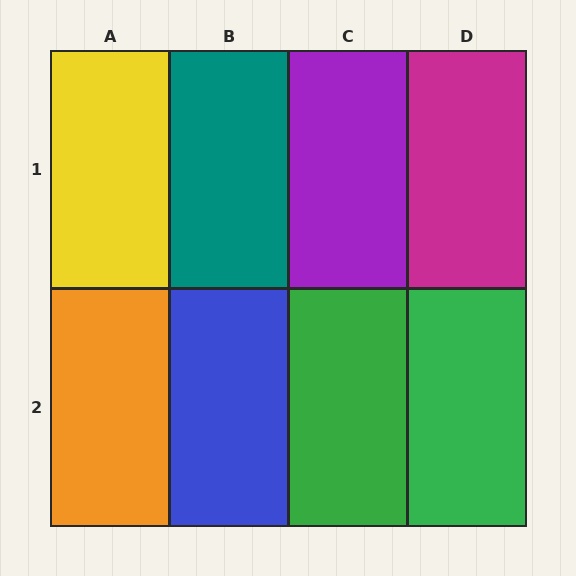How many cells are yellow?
1 cell is yellow.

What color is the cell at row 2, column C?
Green.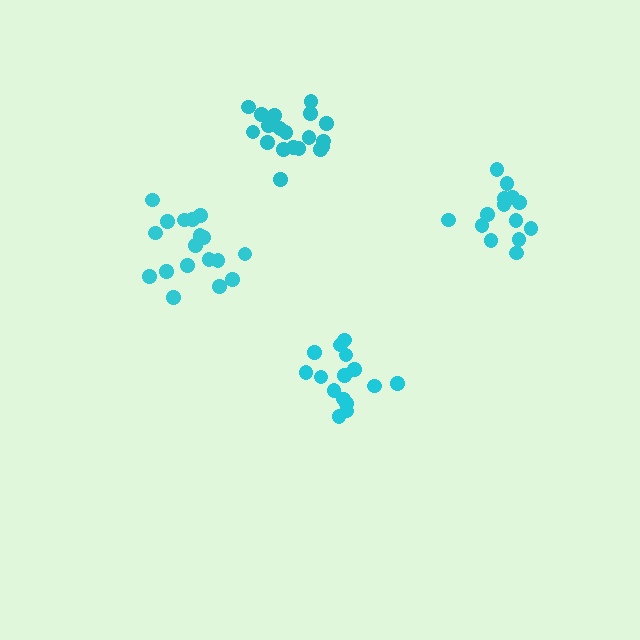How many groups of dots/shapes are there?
There are 4 groups.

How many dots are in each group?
Group 1: 18 dots, Group 2: 14 dots, Group 3: 15 dots, Group 4: 20 dots (67 total).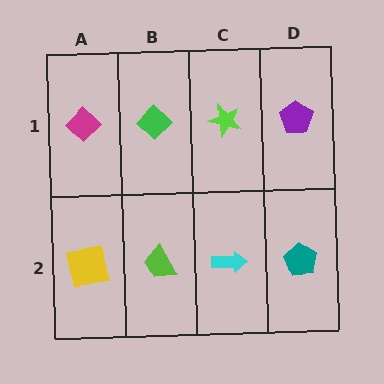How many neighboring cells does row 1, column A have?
2.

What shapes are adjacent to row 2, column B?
A green diamond (row 1, column B), a yellow square (row 2, column A), a cyan arrow (row 2, column C).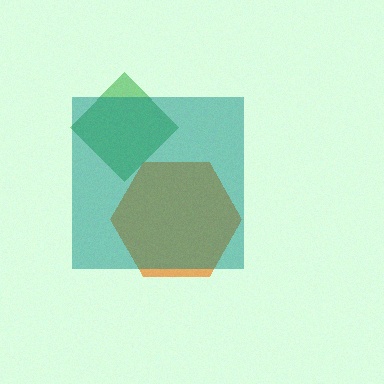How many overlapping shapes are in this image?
There are 3 overlapping shapes in the image.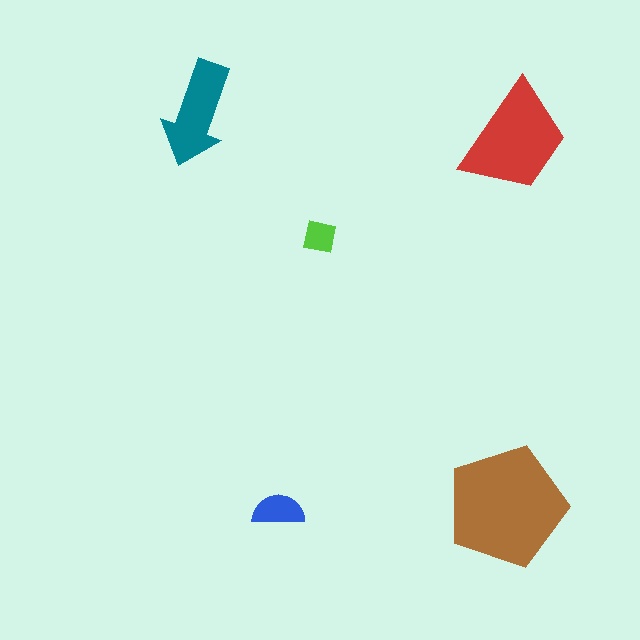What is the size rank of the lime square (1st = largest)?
5th.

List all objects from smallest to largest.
The lime square, the blue semicircle, the teal arrow, the red trapezoid, the brown pentagon.